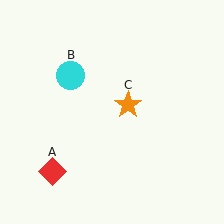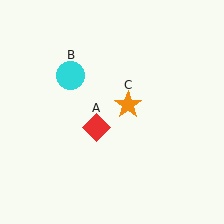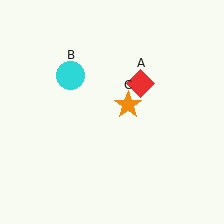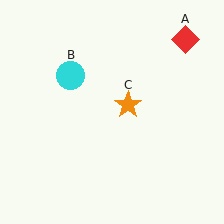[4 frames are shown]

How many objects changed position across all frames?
1 object changed position: red diamond (object A).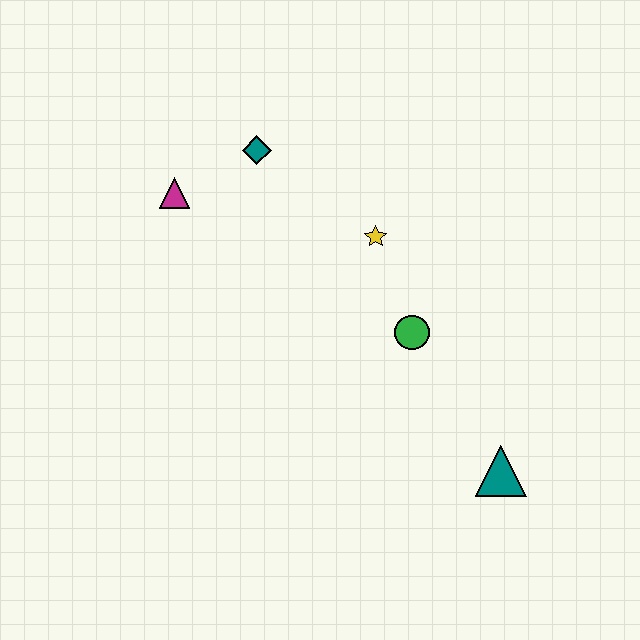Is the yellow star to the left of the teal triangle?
Yes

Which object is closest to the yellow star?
The green circle is closest to the yellow star.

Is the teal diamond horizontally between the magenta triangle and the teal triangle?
Yes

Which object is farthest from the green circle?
The magenta triangle is farthest from the green circle.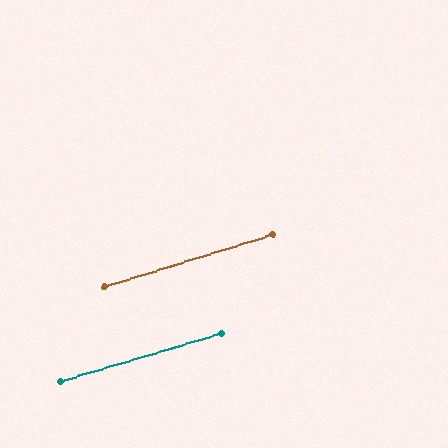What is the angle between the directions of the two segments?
Approximately 1 degree.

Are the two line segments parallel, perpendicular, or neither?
Parallel — their directions differ by only 0.7°.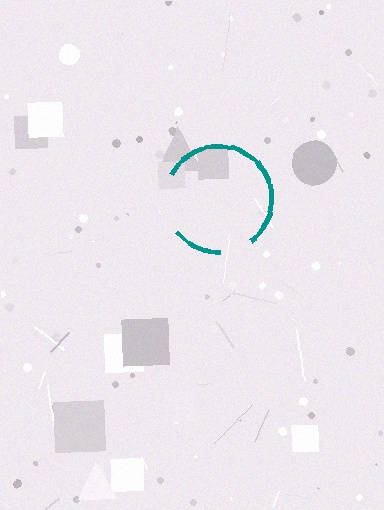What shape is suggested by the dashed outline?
The dashed outline suggests a circle.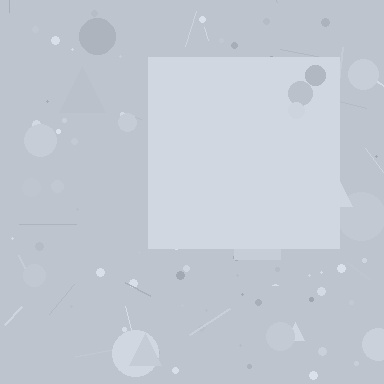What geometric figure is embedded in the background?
A square is embedded in the background.